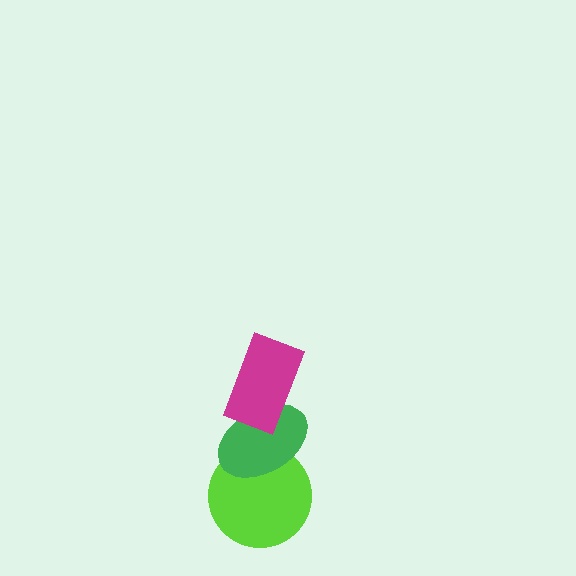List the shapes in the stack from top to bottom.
From top to bottom: the magenta rectangle, the green ellipse, the lime circle.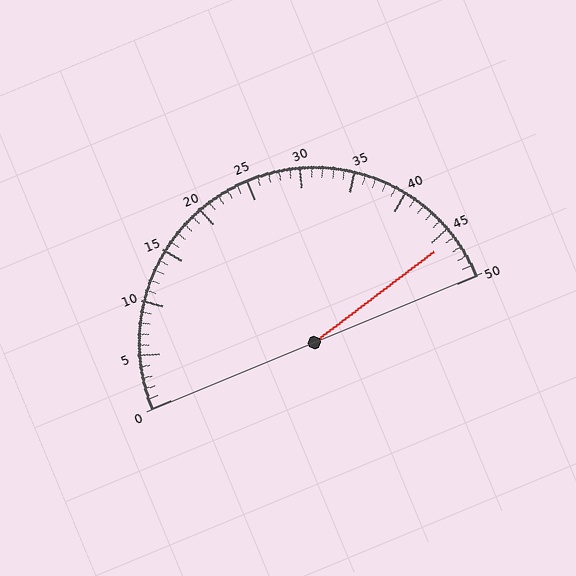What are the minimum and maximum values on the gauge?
The gauge ranges from 0 to 50.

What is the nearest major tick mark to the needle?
The nearest major tick mark is 45.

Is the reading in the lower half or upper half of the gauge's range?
The reading is in the upper half of the range (0 to 50).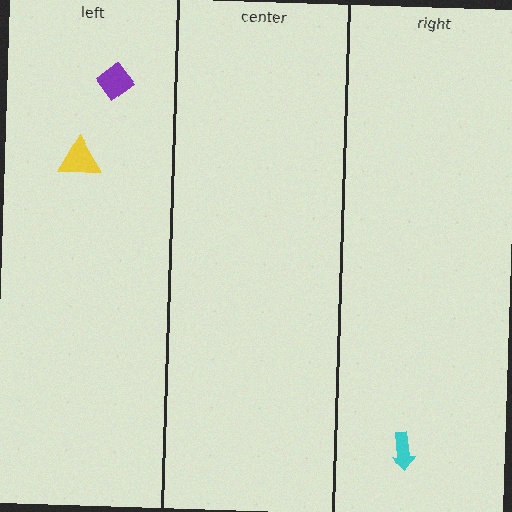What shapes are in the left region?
The yellow triangle, the purple diamond.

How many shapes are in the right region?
1.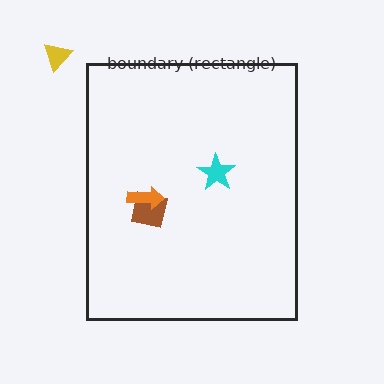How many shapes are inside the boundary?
3 inside, 1 outside.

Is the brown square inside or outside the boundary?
Inside.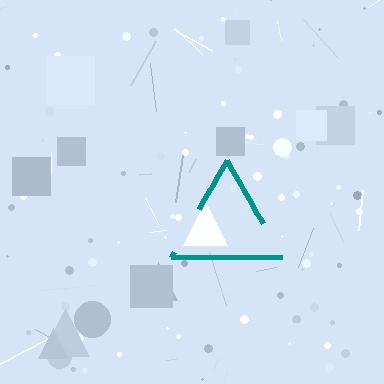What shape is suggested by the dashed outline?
The dashed outline suggests a triangle.